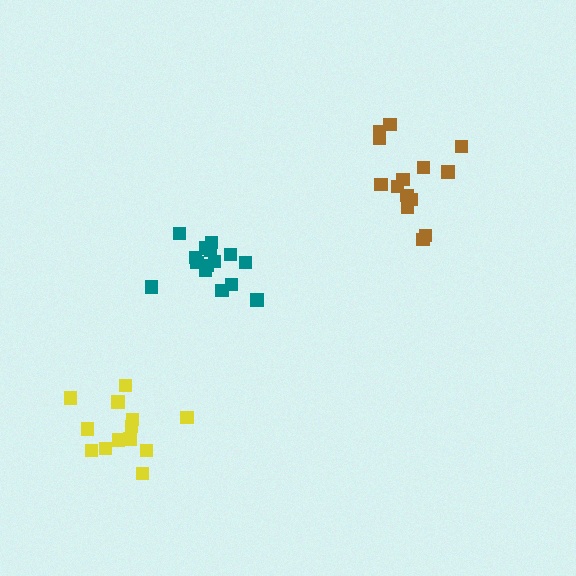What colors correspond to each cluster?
The clusters are colored: teal, brown, yellow.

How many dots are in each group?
Group 1: 15 dots, Group 2: 14 dots, Group 3: 13 dots (42 total).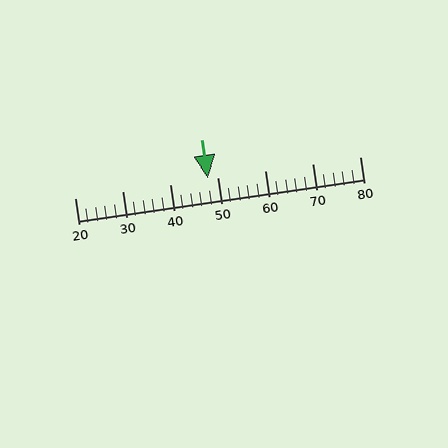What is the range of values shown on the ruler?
The ruler shows values from 20 to 80.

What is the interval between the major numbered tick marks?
The major tick marks are spaced 10 units apart.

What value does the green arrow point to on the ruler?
The green arrow points to approximately 48.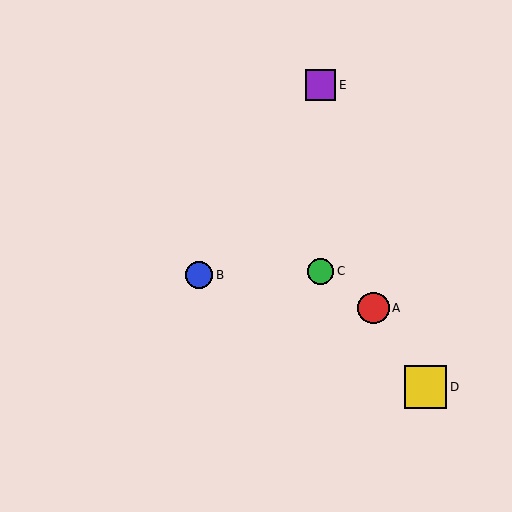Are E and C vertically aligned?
Yes, both are at x≈320.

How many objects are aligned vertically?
2 objects (C, E) are aligned vertically.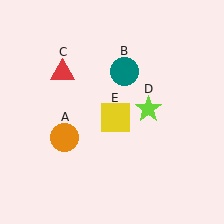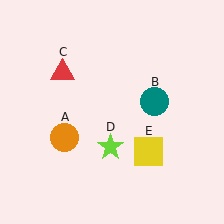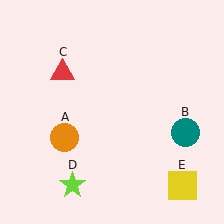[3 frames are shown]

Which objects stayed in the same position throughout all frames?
Orange circle (object A) and red triangle (object C) remained stationary.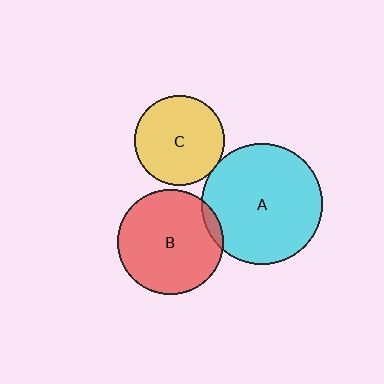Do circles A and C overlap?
Yes.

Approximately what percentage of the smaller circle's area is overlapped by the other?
Approximately 5%.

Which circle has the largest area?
Circle A (cyan).